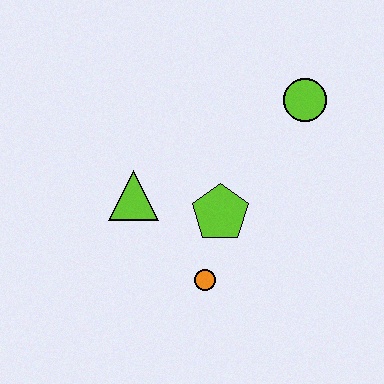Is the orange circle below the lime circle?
Yes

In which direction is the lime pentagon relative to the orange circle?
The lime pentagon is above the orange circle.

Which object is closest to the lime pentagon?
The orange circle is closest to the lime pentagon.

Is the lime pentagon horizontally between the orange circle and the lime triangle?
No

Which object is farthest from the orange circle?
The lime circle is farthest from the orange circle.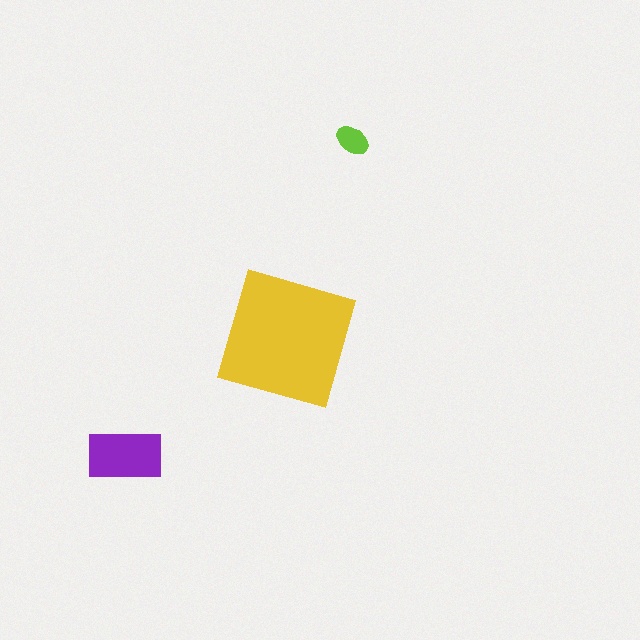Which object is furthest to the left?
The purple rectangle is leftmost.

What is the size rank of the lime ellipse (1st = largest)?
3rd.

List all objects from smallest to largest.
The lime ellipse, the purple rectangle, the yellow square.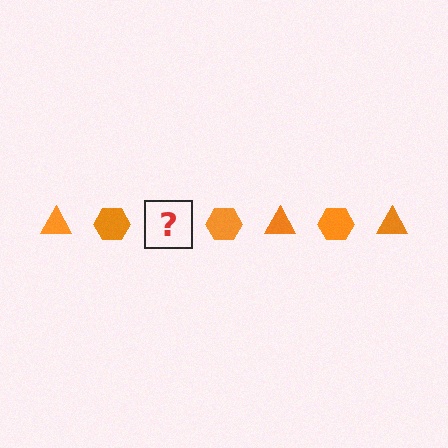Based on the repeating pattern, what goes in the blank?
The blank should be an orange triangle.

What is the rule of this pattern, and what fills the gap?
The rule is that the pattern cycles through triangle, hexagon shapes in orange. The gap should be filled with an orange triangle.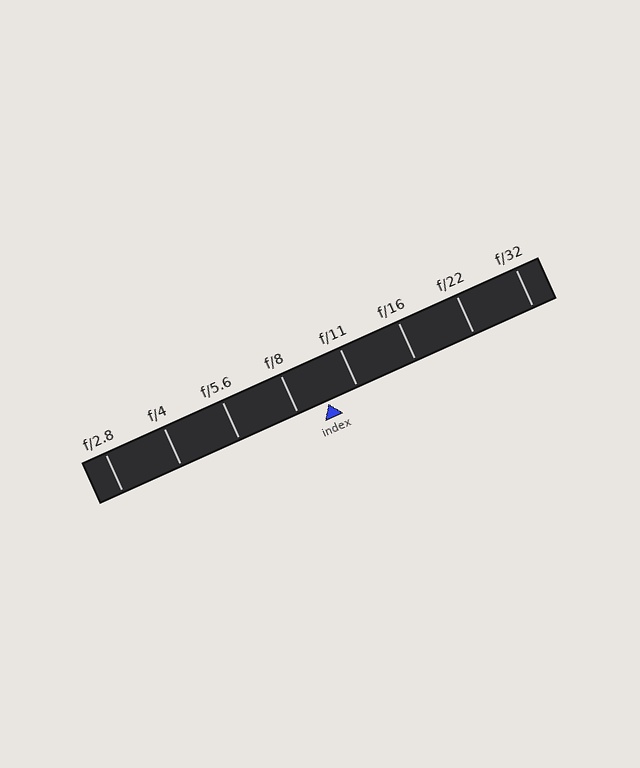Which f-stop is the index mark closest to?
The index mark is closest to f/8.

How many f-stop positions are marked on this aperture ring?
There are 8 f-stop positions marked.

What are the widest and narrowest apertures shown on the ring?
The widest aperture shown is f/2.8 and the narrowest is f/32.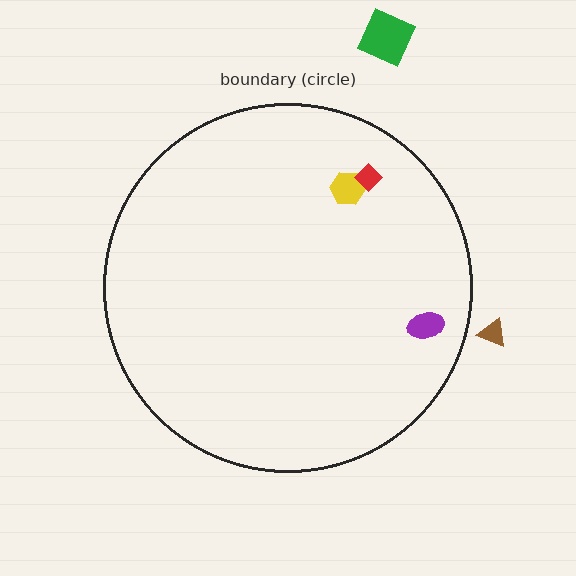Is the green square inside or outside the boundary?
Outside.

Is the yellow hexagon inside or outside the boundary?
Inside.